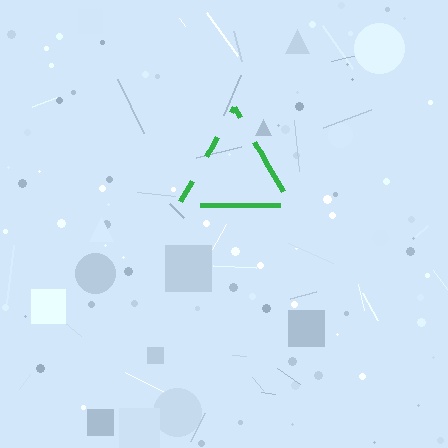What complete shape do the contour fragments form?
The contour fragments form a triangle.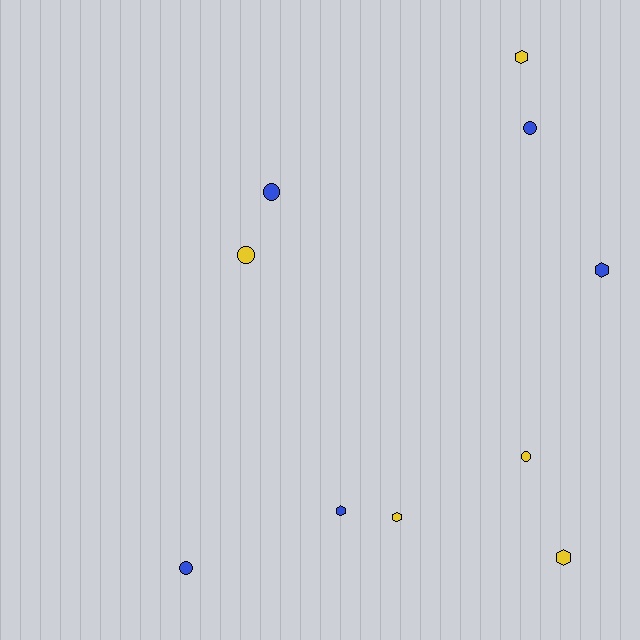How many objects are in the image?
There are 10 objects.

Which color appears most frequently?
Blue, with 5 objects.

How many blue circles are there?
There are 3 blue circles.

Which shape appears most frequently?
Hexagon, with 5 objects.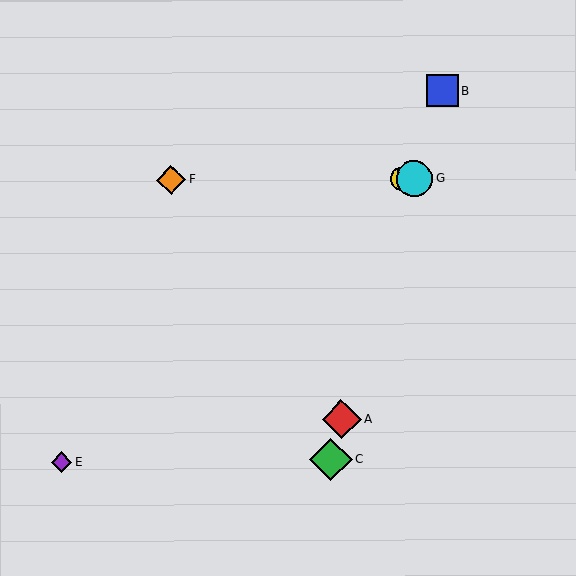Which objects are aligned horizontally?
Objects D, F, G are aligned horizontally.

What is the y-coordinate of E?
Object E is at y≈462.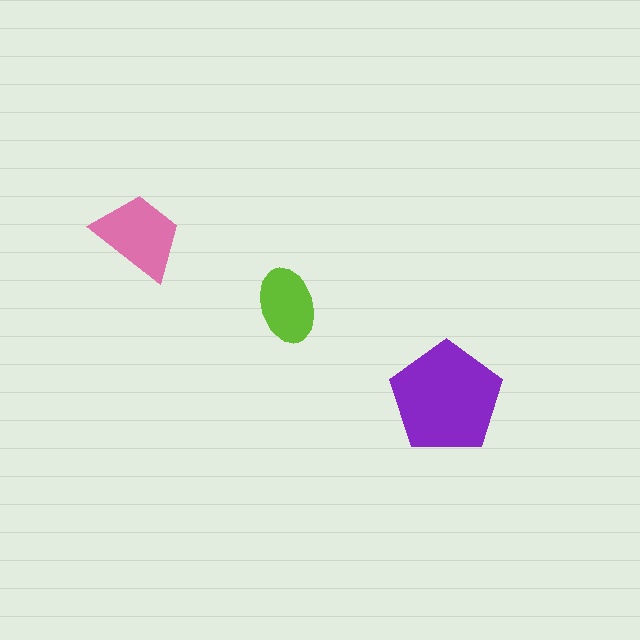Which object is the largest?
The purple pentagon.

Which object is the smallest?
The lime ellipse.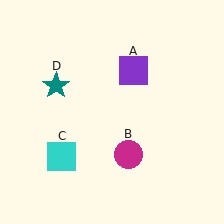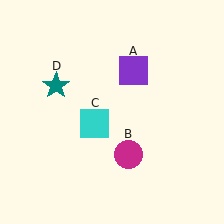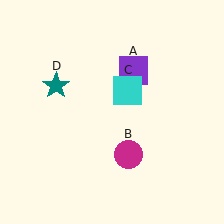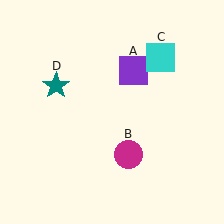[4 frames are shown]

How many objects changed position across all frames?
1 object changed position: cyan square (object C).